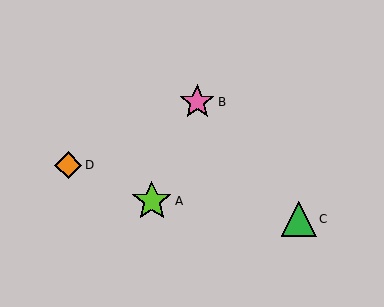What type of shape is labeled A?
Shape A is a lime star.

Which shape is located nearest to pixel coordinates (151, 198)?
The lime star (labeled A) at (152, 201) is nearest to that location.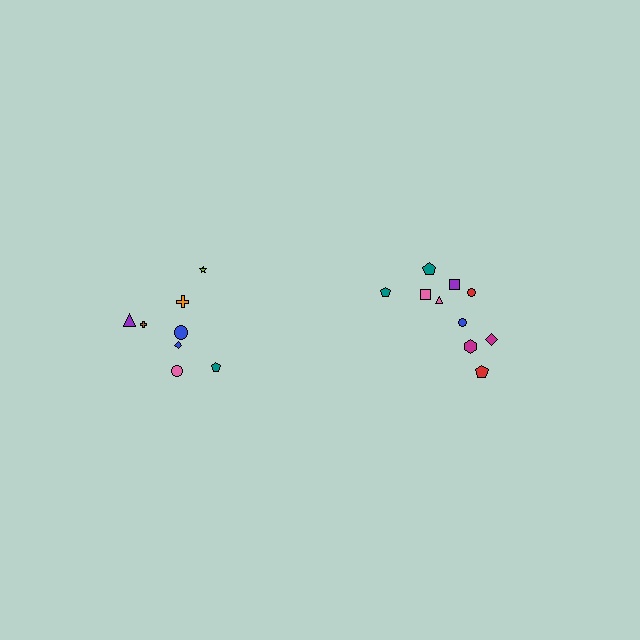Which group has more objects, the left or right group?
The right group.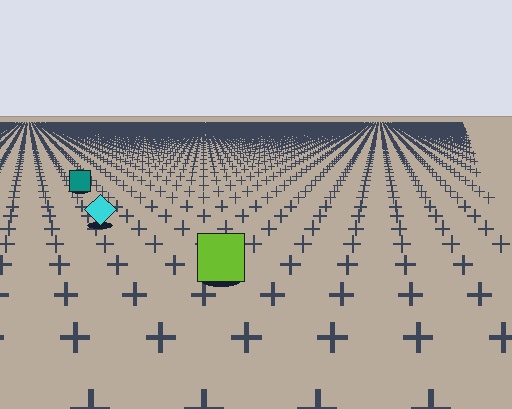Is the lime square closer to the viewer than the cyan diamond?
Yes. The lime square is closer — you can tell from the texture gradient: the ground texture is coarser near it.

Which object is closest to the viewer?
The lime square is closest. The texture marks near it are larger and more spread out.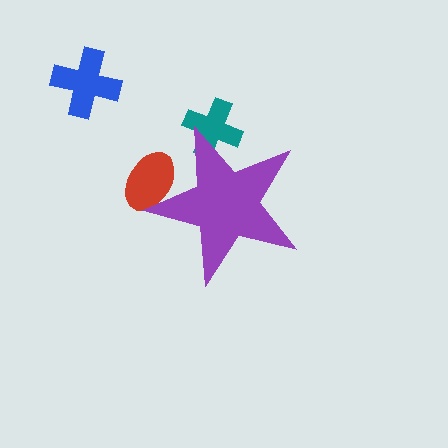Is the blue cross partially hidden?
No, the blue cross is fully visible.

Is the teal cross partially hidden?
Yes, the teal cross is partially hidden behind the purple star.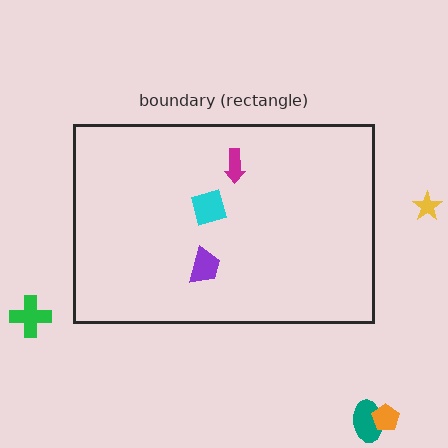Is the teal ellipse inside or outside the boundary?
Outside.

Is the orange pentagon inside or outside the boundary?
Outside.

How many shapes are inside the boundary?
3 inside, 4 outside.